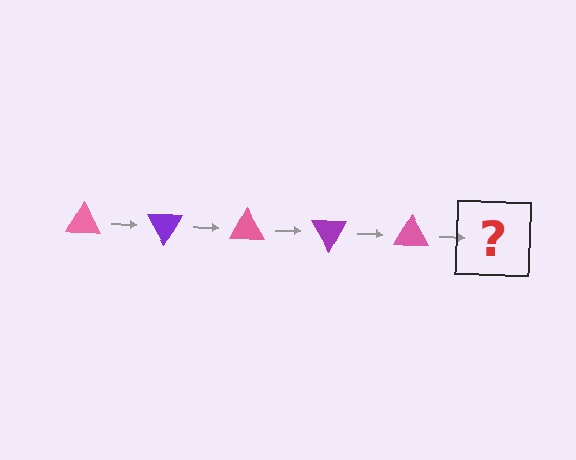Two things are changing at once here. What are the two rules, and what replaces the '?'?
The two rules are that it rotates 60 degrees each step and the color cycles through pink and purple. The '?' should be a purple triangle, rotated 300 degrees from the start.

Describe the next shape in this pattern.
It should be a purple triangle, rotated 300 degrees from the start.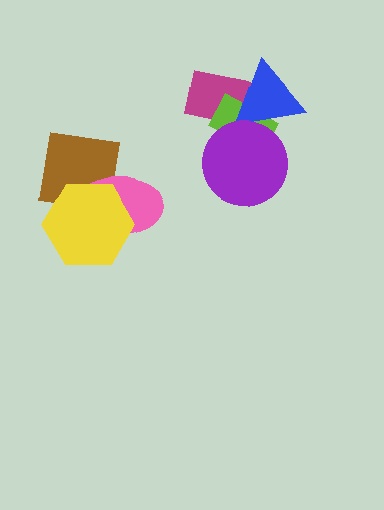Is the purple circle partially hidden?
No, no other shape covers it.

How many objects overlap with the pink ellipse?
2 objects overlap with the pink ellipse.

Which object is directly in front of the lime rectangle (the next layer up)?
The blue triangle is directly in front of the lime rectangle.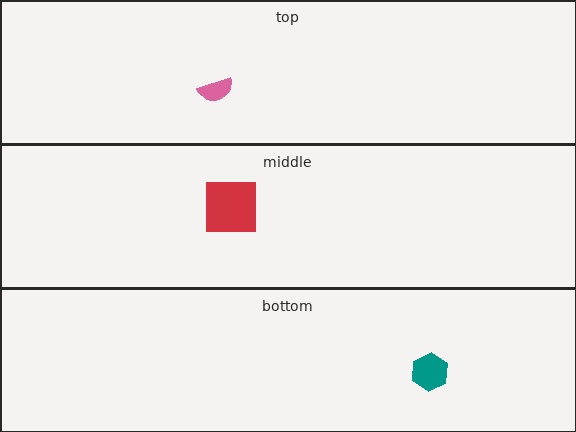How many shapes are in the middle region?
1.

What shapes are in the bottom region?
The teal hexagon.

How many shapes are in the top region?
1.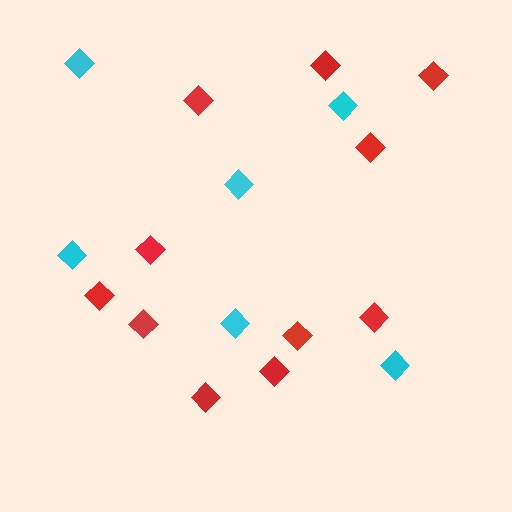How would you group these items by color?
There are 2 groups: one group of cyan diamonds (6) and one group of red diamonds (11).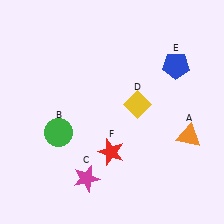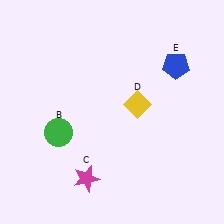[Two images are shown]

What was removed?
The orange triangle (A), the red star (F) were removed in Image 2.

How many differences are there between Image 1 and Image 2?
There are 2 differences between the two images.